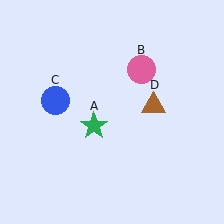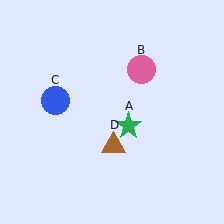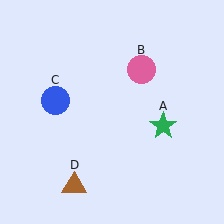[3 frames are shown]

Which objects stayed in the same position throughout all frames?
Pink circle (object B) and blue circle (object C) remained stationary.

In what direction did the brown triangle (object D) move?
The brown triangle (object D) moved down and to the left.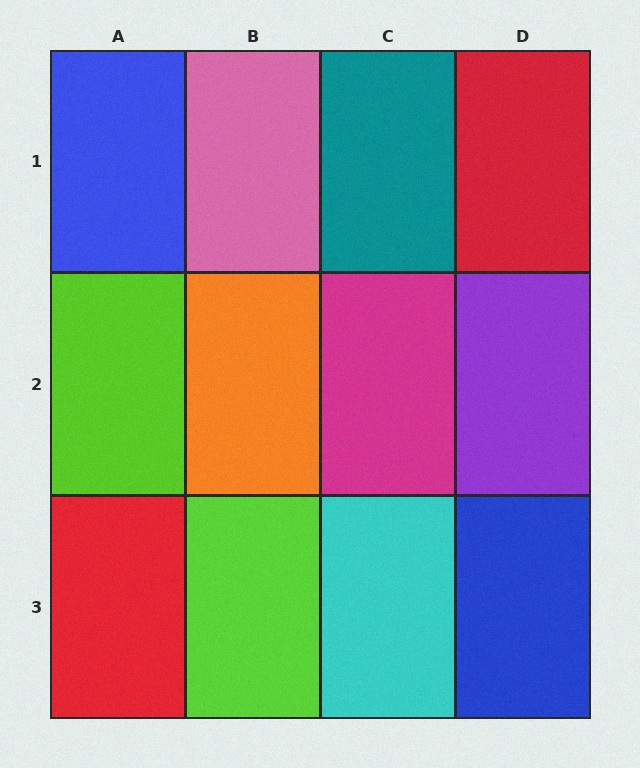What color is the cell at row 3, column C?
Cyan.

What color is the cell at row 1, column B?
Pink.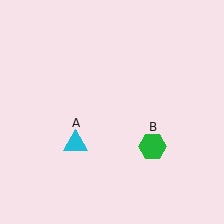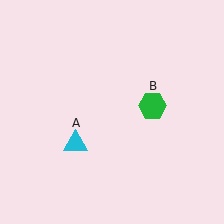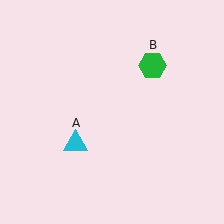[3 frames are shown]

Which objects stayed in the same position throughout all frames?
Cyan triangle (object A) remained stationary.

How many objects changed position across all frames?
1 object changed position: green hexagon (object B).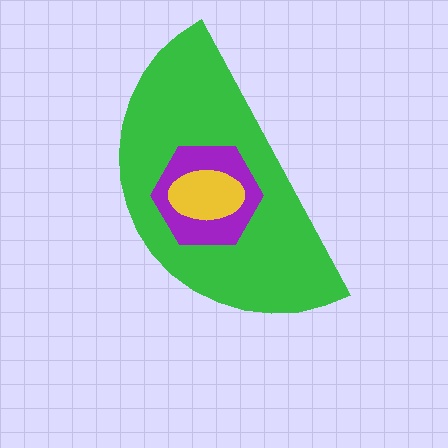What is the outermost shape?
The green semicircle.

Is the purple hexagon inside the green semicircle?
Yes.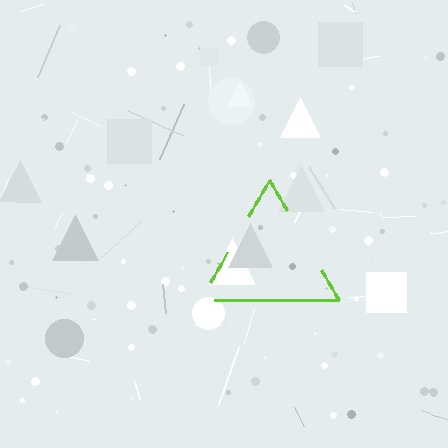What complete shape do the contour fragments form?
The contour fragments form a triangle.